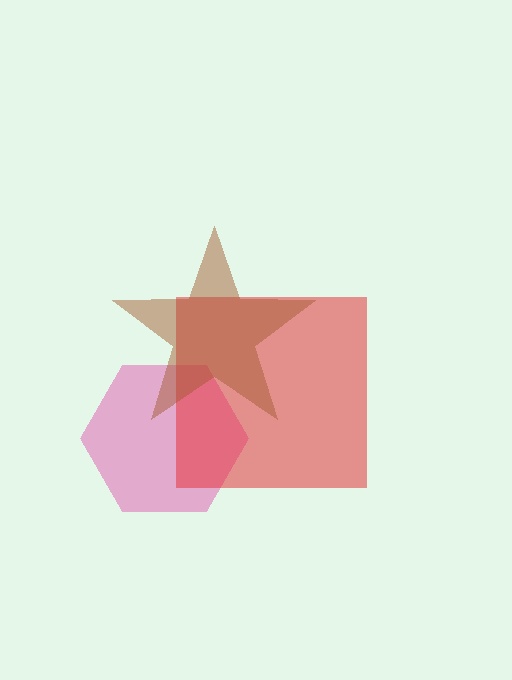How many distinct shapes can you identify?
There are 3 distinct shapes: a pink hexagon, a red square, a brown star.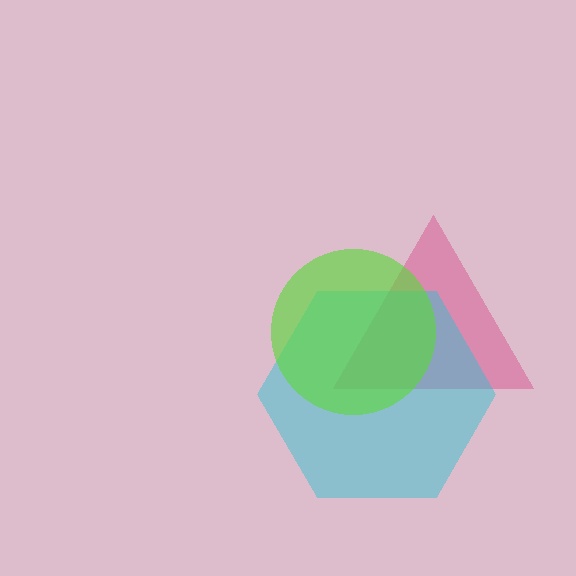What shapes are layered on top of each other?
The layered shapes are: a pink triangle, a cyan hexagon, a lime circle.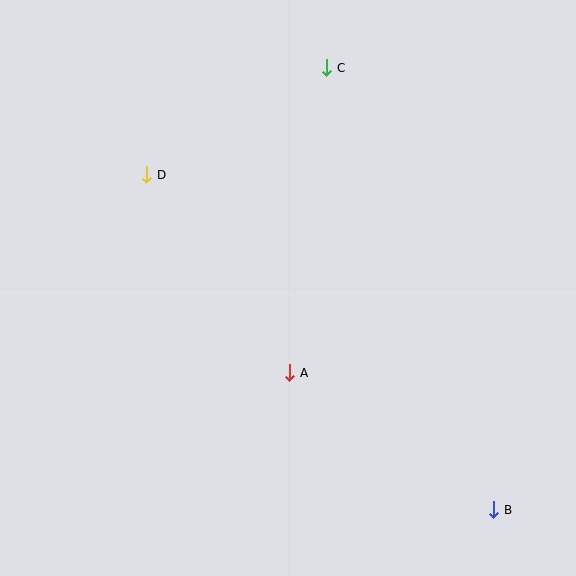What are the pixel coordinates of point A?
Point A is at (290, 373).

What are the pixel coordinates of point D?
Point D is at (147, 175).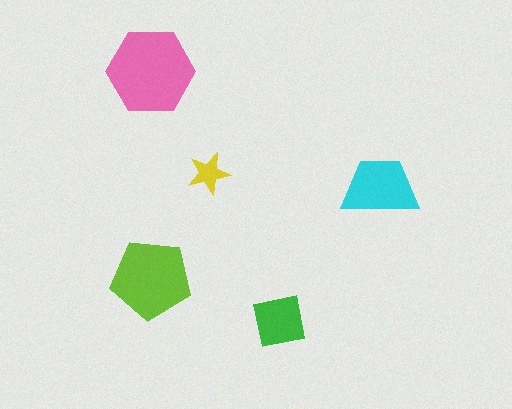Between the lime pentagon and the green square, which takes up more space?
The lime pentagon.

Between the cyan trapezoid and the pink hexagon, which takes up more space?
The pink hexagon.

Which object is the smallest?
The yellow star.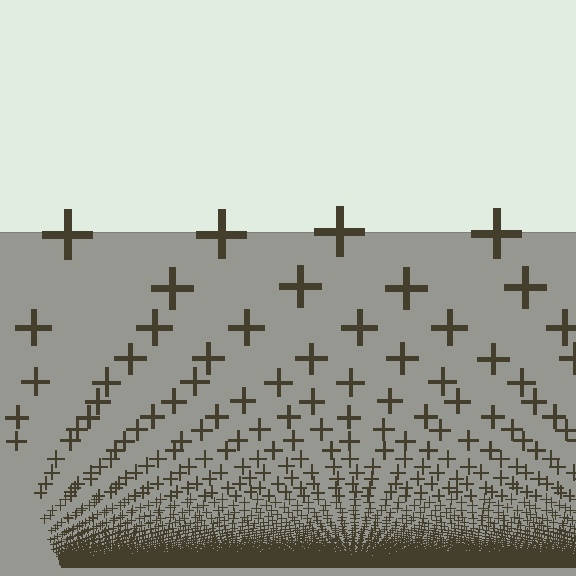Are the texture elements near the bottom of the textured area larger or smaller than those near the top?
Smaller. The gradient is inverted — elements near the bottom are smaller and denser.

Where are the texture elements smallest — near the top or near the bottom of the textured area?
Near the bottom.